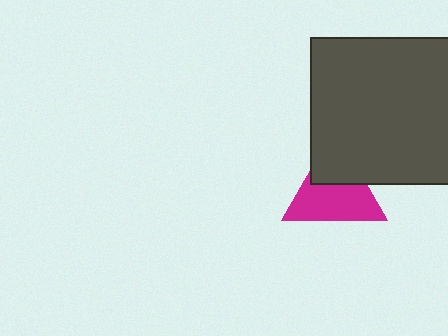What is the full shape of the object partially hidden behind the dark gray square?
The partially hidden object is a magenta triangle.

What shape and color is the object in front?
The object in front is a dark gray square.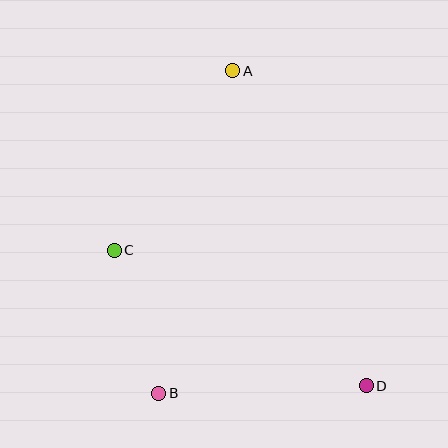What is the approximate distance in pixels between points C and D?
The distance between C and D is approximately 286 pixels.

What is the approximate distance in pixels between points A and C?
The distance between A and C is approximately 215 pixels.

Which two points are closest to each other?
Points B and C are closest to each other.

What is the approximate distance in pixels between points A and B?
The distance between A and B is approximately 330 pixels.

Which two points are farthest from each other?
Points A and D are farthest from each other.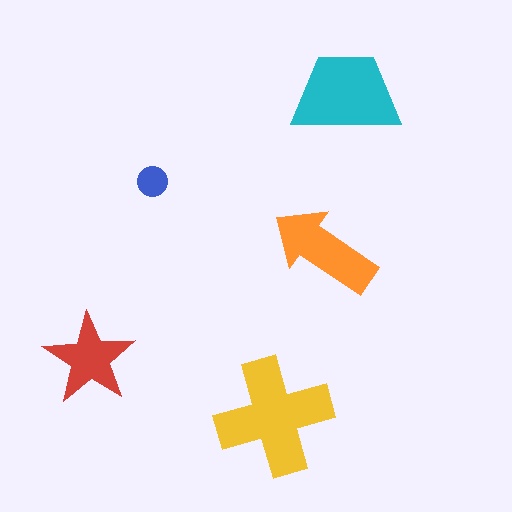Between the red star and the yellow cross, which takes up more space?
The yellow cross.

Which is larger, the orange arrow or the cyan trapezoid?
The cyan trapezoid.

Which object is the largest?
The yellow cross.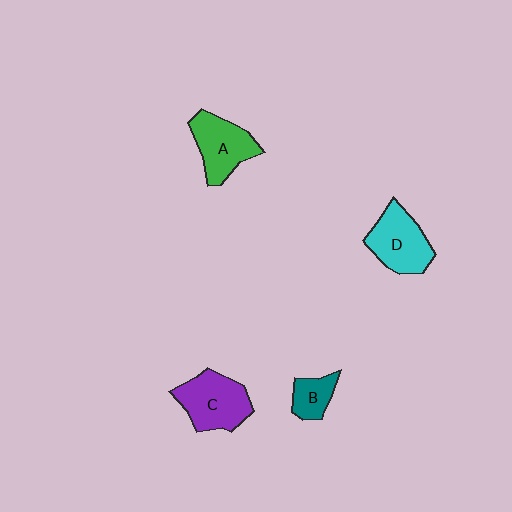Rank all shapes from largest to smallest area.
From largest to smallest: C (purple), D (cyan), A (green), B (teal).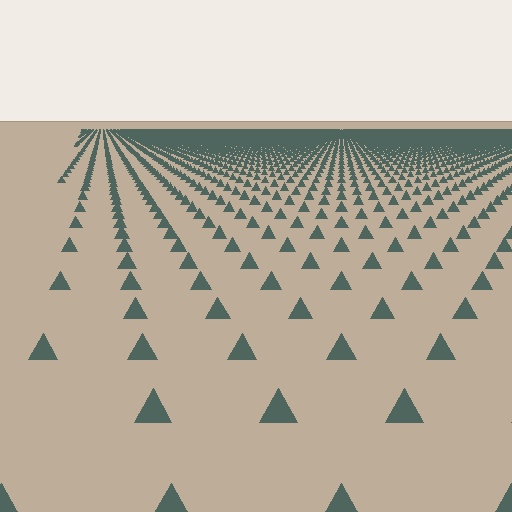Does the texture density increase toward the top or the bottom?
Density increases toward the top.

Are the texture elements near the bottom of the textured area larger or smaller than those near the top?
Larger. Near the bottom, elements are closer to the viewer and appear at a bigger on-screen size.